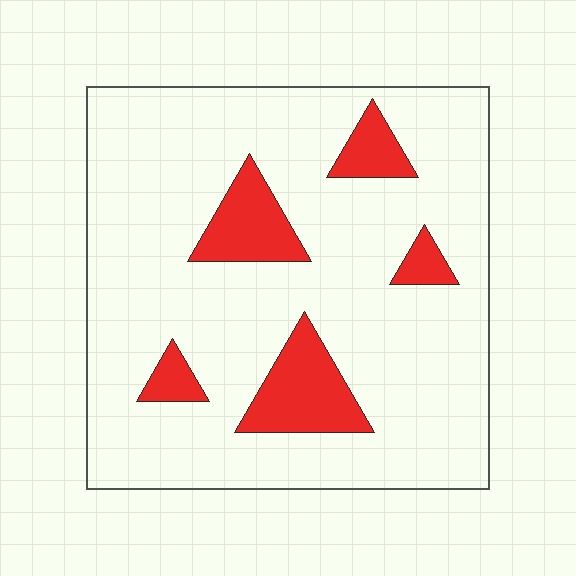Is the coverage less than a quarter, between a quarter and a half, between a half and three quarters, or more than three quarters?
Less than a quarter.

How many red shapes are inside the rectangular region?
5.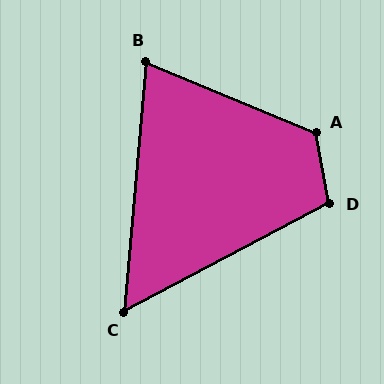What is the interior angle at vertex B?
Approximately 73 degrees (acute).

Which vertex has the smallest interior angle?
C, at approximately 57 degrees.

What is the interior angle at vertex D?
Approximately 107 degrees (obtuse).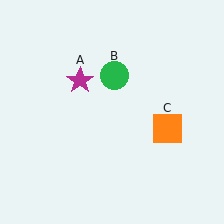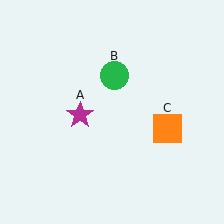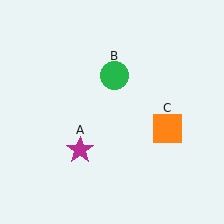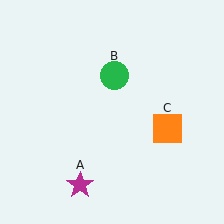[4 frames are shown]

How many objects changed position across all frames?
1 object changed position: magenta star (object A).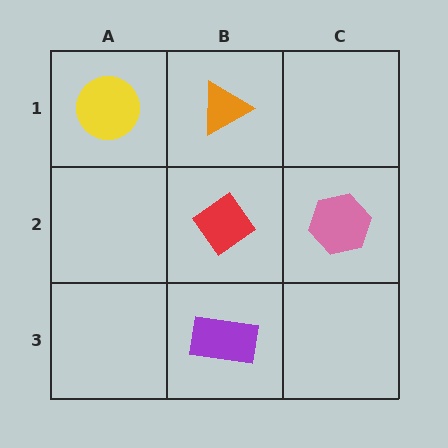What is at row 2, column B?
A red diamond.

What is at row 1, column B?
An orange triangle.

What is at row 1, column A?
A yellow circle.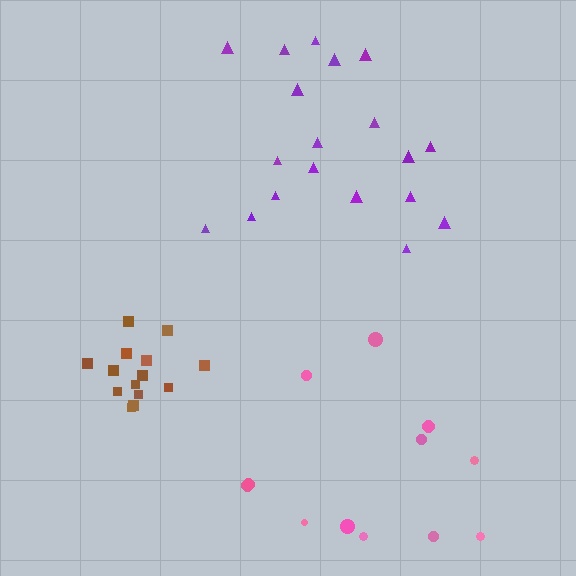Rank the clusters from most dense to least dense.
brown, purple, pink.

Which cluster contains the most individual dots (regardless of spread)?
Purple (19).